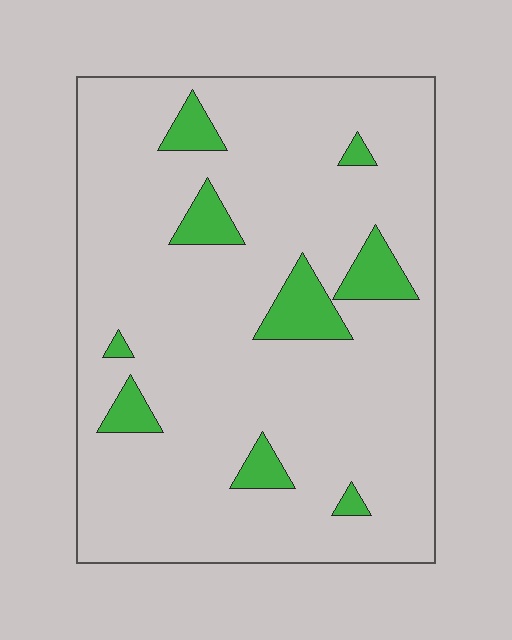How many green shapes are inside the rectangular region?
9.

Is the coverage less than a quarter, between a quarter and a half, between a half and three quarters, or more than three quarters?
Less than a quarter.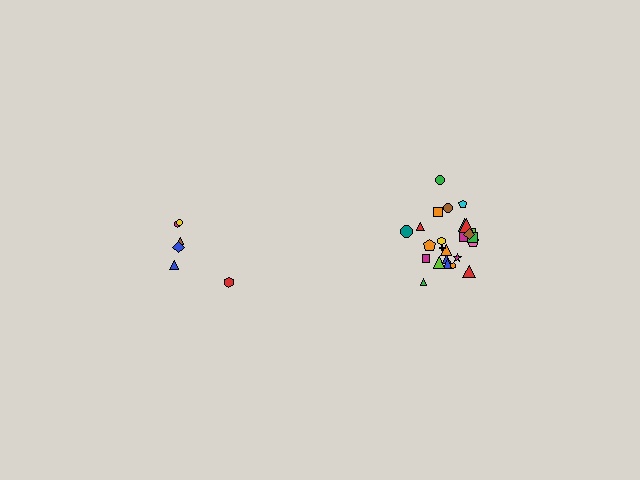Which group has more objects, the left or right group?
The right group.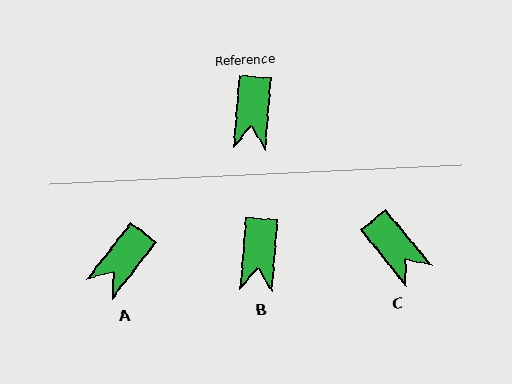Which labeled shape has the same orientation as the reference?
B.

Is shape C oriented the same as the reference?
No, it is off by about 44 degrees.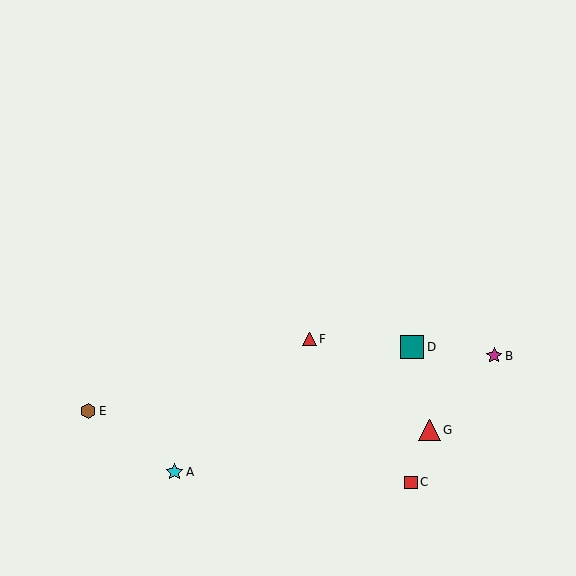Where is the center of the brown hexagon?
The center of the brown hexagon is at (88, 411).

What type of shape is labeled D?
Shape D is a teal square.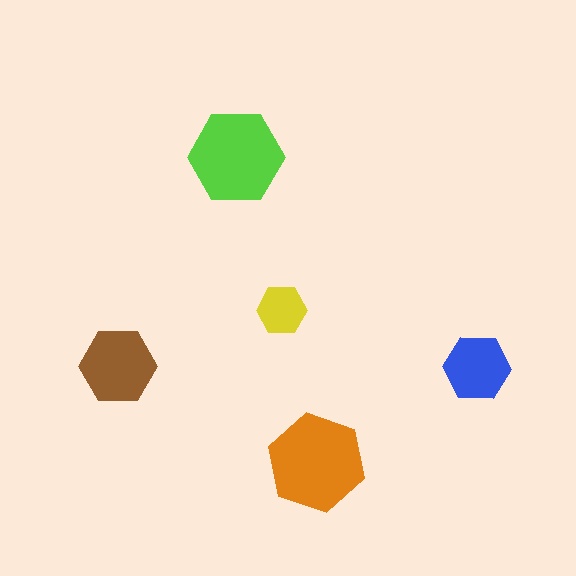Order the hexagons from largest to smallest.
the orange one, the lime one, the brown one, the blue one, the yellow one.